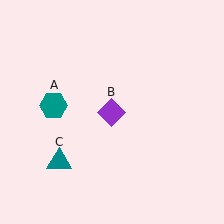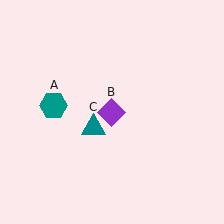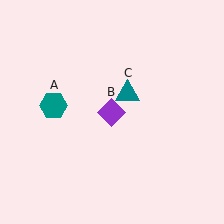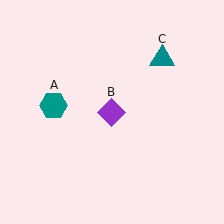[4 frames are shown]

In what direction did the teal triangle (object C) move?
The teal triangle (object C) moved up and to the right.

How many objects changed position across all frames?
1 object changed position: teal triangle (object C).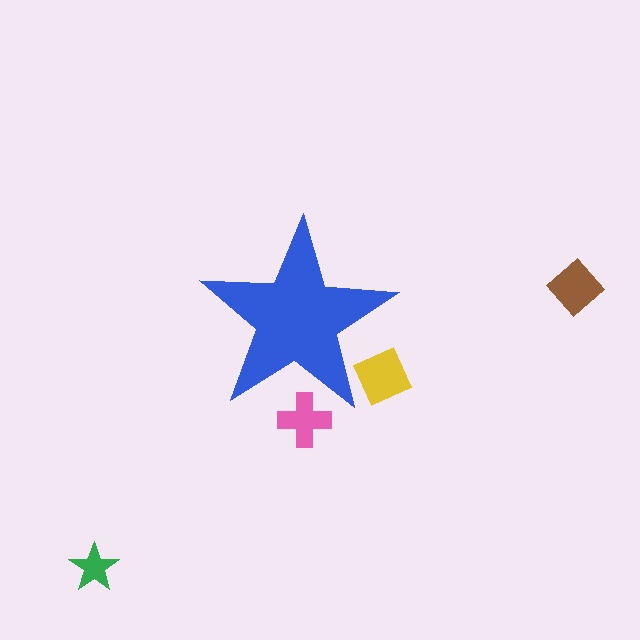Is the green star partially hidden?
No, the green star is fully visible.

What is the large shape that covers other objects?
A blue star.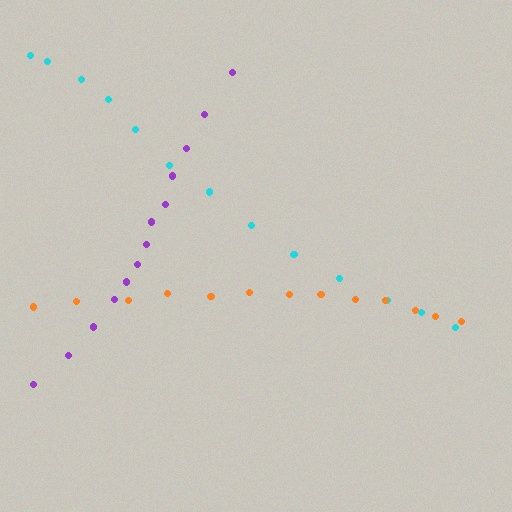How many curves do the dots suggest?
There are 3 distinct paths.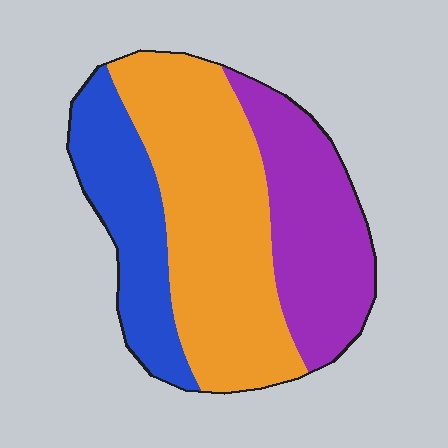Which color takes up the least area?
Blue, at roughly 25%.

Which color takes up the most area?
Orange, at roughly 45%.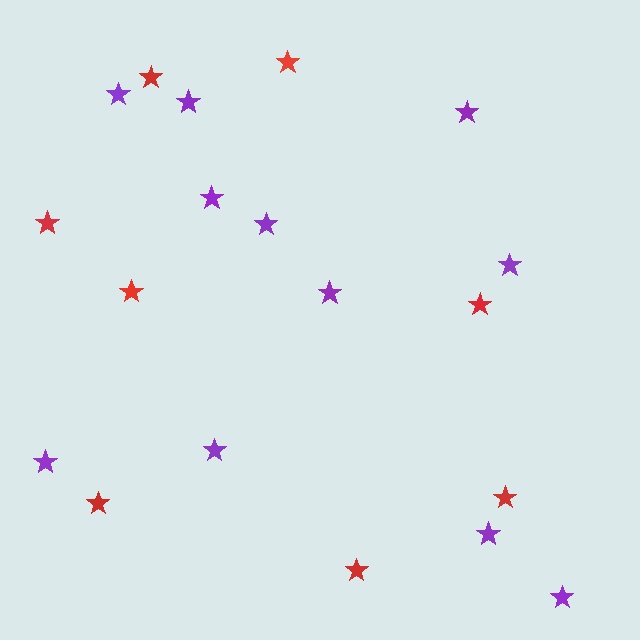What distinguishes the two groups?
There are 2 groups: one group of purple stars (11) and one group of red stars (8).